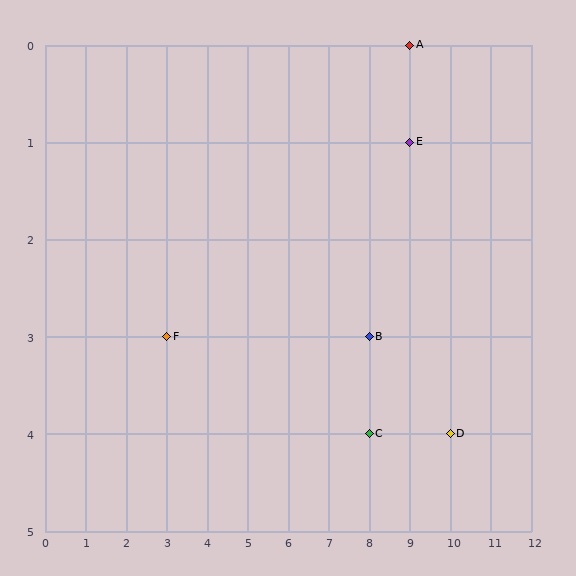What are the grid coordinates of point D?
Point D is at grid coordinates (10, 4).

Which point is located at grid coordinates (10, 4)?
Point D is at (10, 4).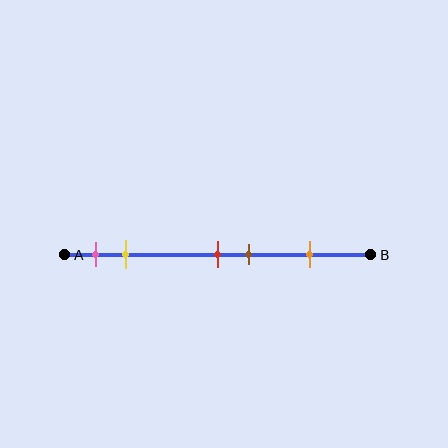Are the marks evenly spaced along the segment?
No, the marks are not evenly spaced.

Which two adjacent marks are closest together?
The red and brown marks are the closest adjacent pair.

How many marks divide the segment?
There are 5 marks dividing the segment.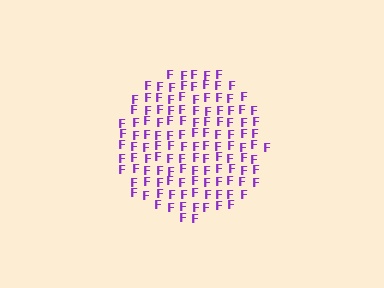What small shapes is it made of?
It is made of small letter F's.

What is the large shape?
The large shape is a circle.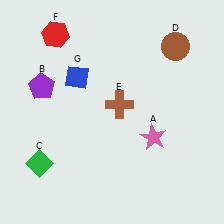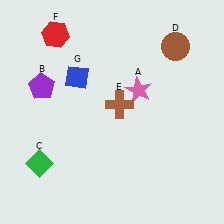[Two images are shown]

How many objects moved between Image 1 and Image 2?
1 object moved between the two images.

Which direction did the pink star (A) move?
The pink star (A) moved up.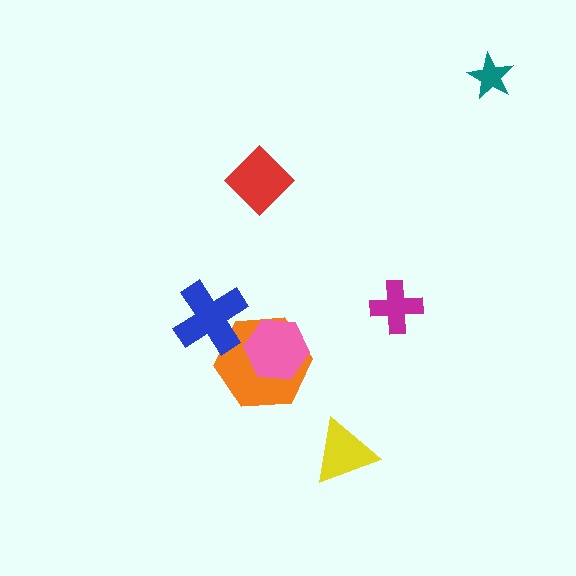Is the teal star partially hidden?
No, no other shape covers it.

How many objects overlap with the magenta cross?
0 objects overlap with the magenta cross.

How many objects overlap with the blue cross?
1 object overlaps with the blue cross.